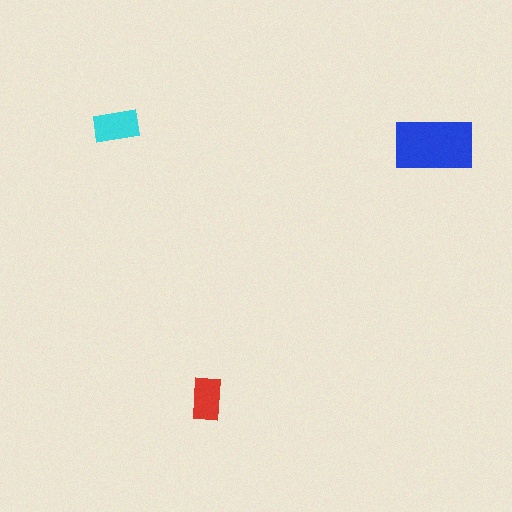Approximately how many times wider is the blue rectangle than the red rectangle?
About 2 times wider.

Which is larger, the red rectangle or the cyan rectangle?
The cyan one.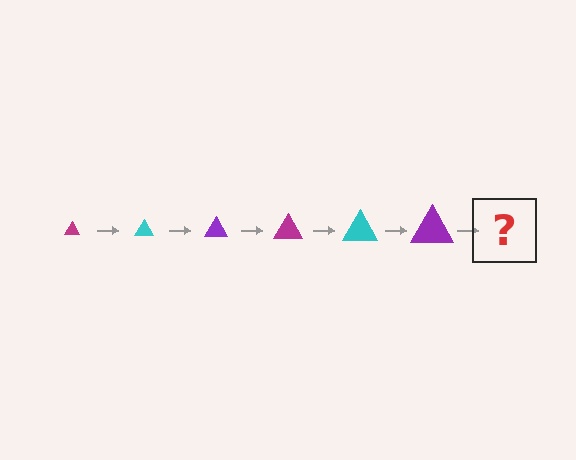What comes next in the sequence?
The next element should be a magenta triangle, larger than the previous one.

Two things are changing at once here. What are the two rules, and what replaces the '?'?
The two rules are that the triangle grows larger each step and the color cycles through magenta, cyan, and purple. The '?' should be a magenta triangle, larger than the previous one.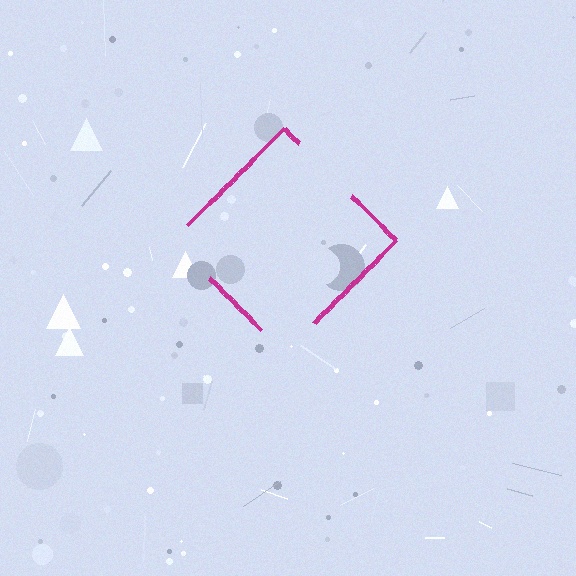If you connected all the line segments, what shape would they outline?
They would outline a diamond.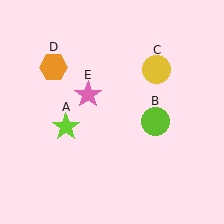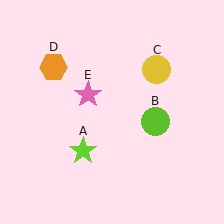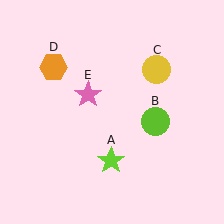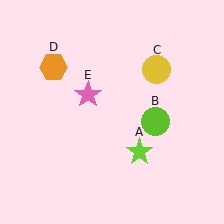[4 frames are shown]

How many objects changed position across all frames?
1 object changed position: lime star (object A).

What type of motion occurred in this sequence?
The lime star (object A) rotated counterclockwise around the center of the scene.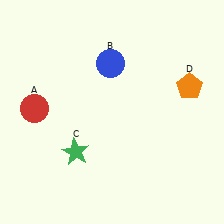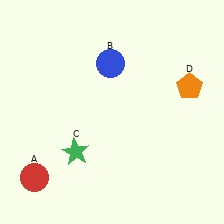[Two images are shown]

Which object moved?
The red circle (A) moved down.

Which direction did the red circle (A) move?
The red circle (A) moved down.